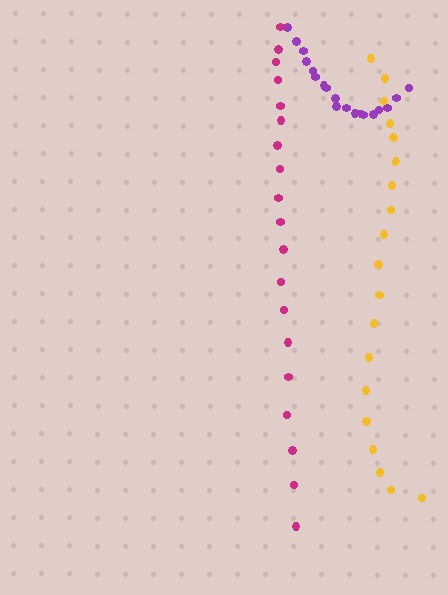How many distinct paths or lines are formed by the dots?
There are 3 distinct paths.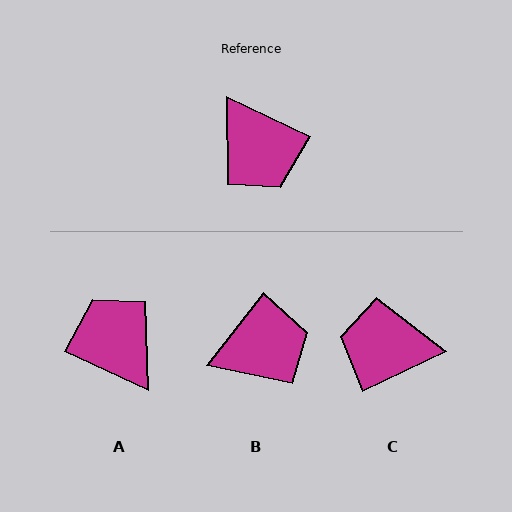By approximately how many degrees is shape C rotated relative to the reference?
Approximately 129 degrees clockwise.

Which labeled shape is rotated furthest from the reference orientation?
A, about 179 degrees away.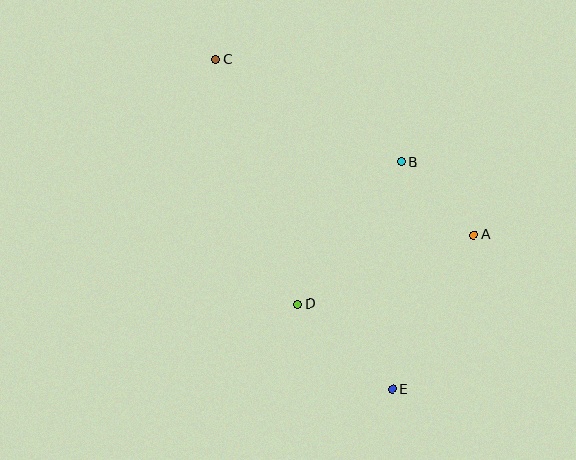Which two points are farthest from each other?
Points C and E are farthest from each other.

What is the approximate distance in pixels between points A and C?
The distance between A and C is approximately 312 pixels.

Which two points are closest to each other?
Points A and B are closest to each other.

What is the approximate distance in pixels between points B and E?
The distance between B and E is approximately 228 pixels.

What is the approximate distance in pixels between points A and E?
The distance between A and E is approximately 175 pixels.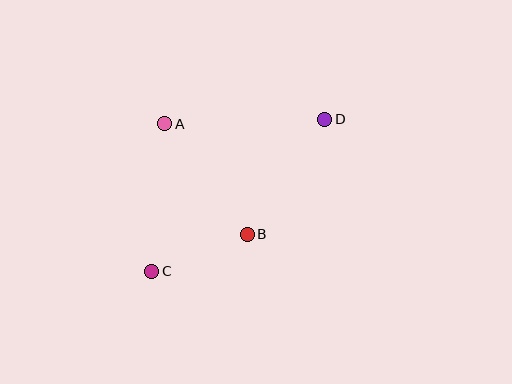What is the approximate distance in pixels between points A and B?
The distance between A and B is approximately 138 pixels.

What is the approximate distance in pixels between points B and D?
The distance between B and D is approximately 139 pixels.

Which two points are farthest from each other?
Points C and D are farthest from each other.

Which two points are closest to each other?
Points B and C are closest to each other.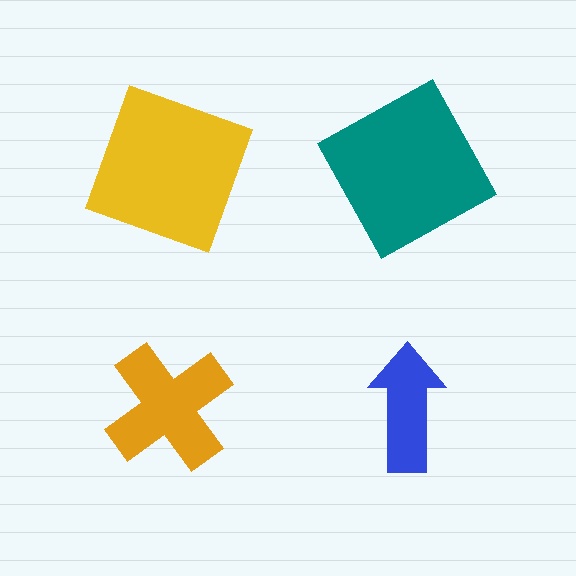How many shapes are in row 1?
2 shapes.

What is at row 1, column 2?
A teal square.